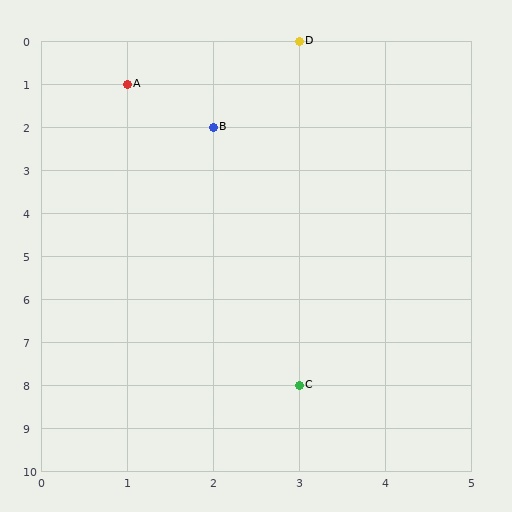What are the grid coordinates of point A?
Point A is at grid coordinates (1, 1).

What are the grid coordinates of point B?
Point B is at grid coordinates (2, 2).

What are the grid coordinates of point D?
Point D is at grid coordinates (3, 0).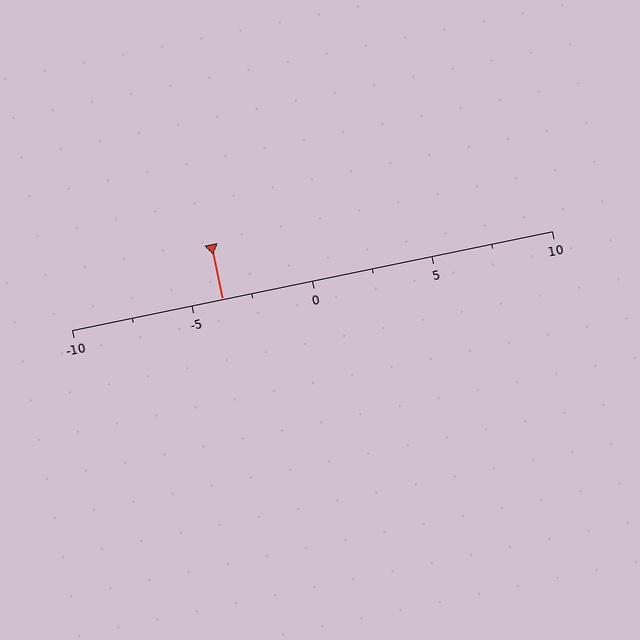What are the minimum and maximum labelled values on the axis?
The axis runs from -10 to 10.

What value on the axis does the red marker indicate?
The marker indicates approximately -3.8.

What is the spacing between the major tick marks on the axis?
The major ticks are spaced 5 apart.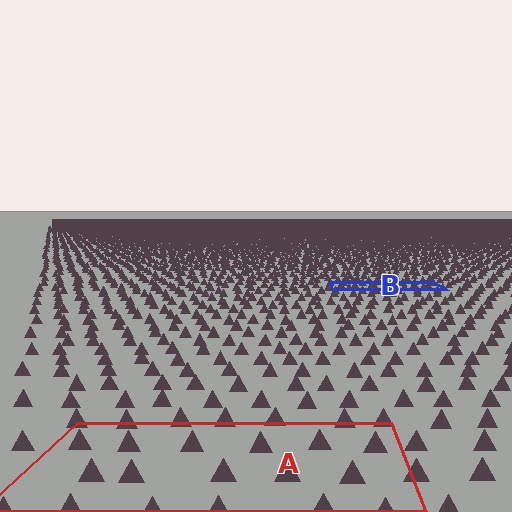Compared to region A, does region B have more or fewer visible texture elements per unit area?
Region B has more texture elements per unit area — they are packed more densely because it is farther away.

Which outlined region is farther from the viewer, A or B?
Region B is farther from the viewer — the texture elements inside it appear smaller and more densely packed.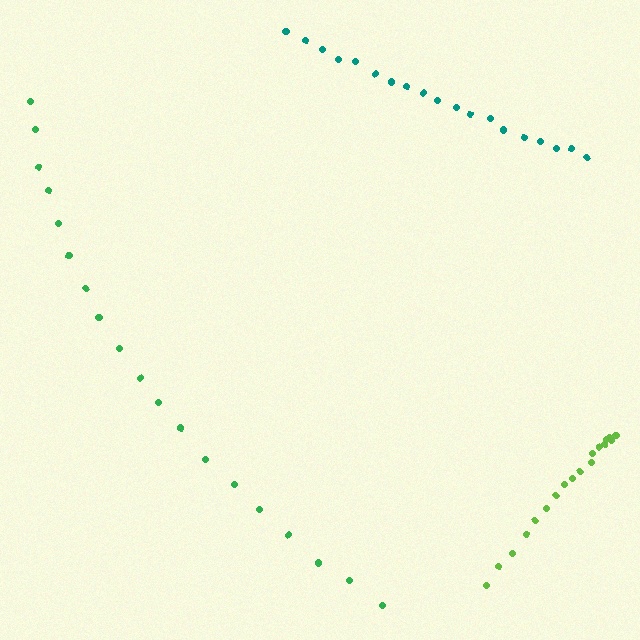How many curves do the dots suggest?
There are 3 distinct paths.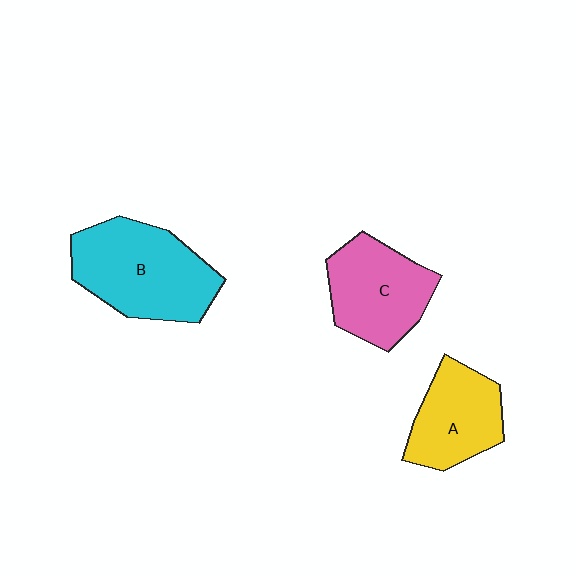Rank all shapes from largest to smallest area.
From largest to smallest: B (cyan), C (pink), A (yellow).